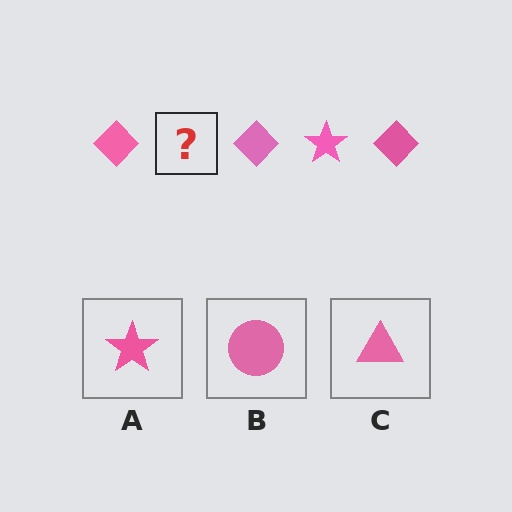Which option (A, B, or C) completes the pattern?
A.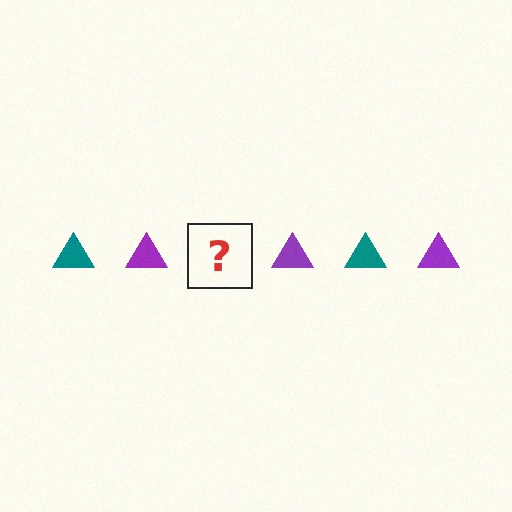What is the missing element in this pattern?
The missing element is a teal triangle.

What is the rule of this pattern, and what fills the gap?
The rule is that the pattern cycles through teal, purple triangles. The gap should be filled with a teal triangle.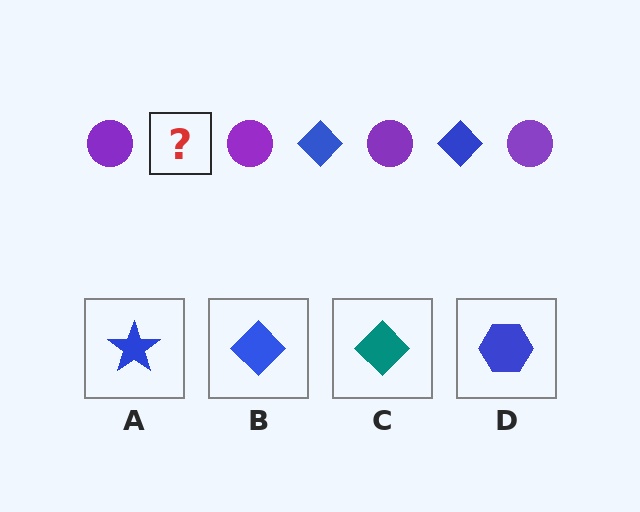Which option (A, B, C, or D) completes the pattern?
B.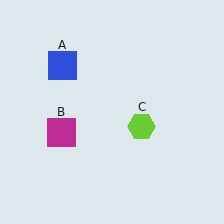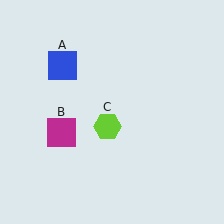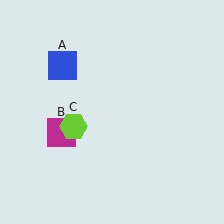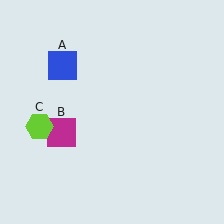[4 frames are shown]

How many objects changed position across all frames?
1 object changed position: lime hexagon (object C).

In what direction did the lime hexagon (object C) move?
The lime hexagon (object C) moved left.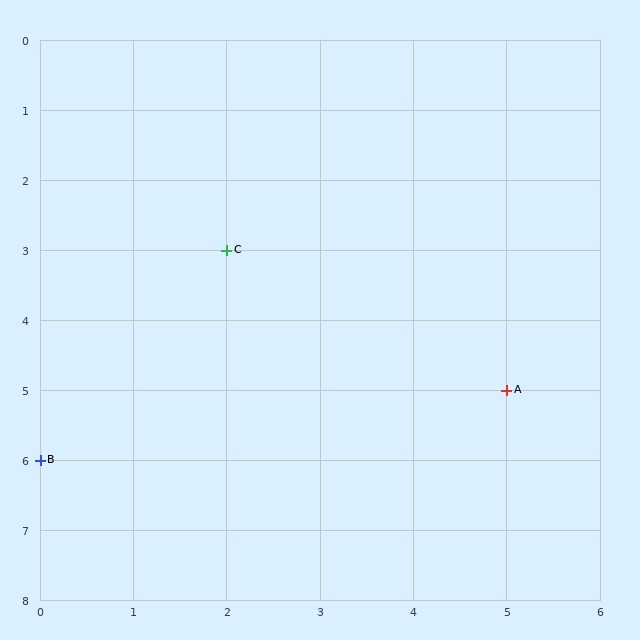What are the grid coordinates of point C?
Point C is at grid coordinates (2, 3).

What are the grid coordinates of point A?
Point A is at grid coordinates (5, 5).